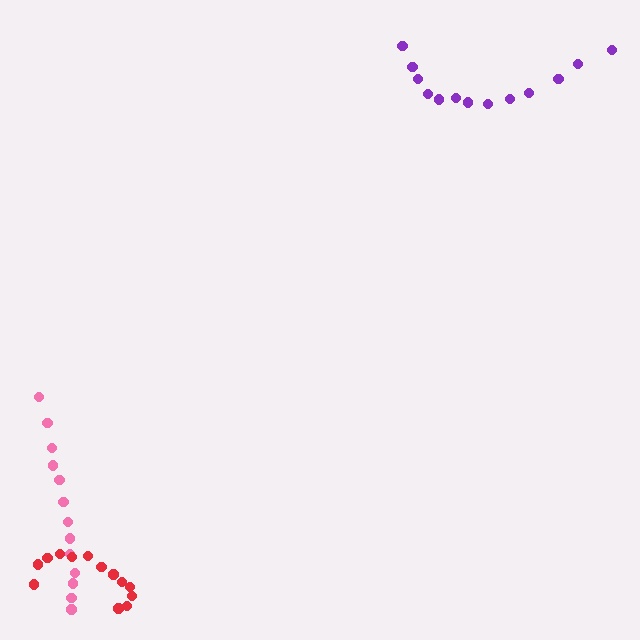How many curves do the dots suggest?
There are 3 distinct paths.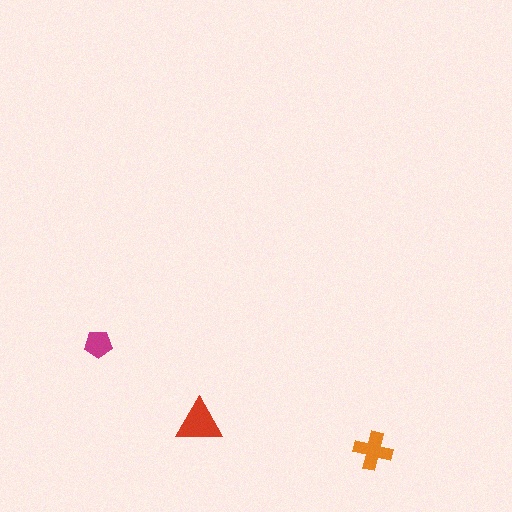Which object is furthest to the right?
The orange cross is rightmost.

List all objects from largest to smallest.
The red triangle, the orange cross, the magenta pentagon.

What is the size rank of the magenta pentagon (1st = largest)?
3rd.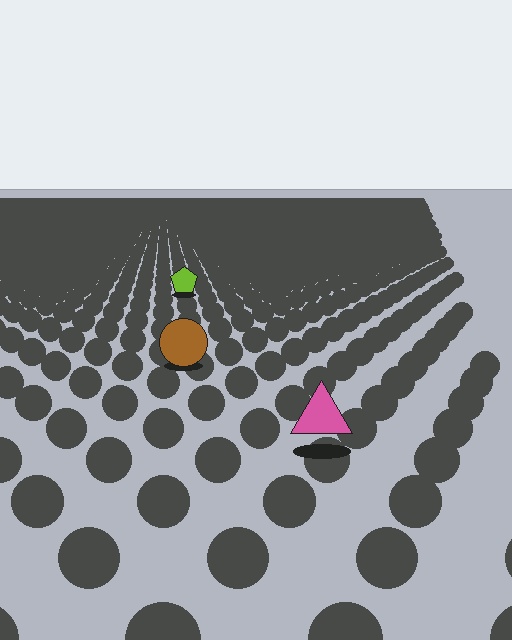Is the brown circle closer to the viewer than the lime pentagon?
Yes. The brown circle is closer — you can tell from the texture gradient: the ground texture is coarser near it.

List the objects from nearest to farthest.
From nearest to farthest: the pink triangle, the brown circle, the lime pentagon.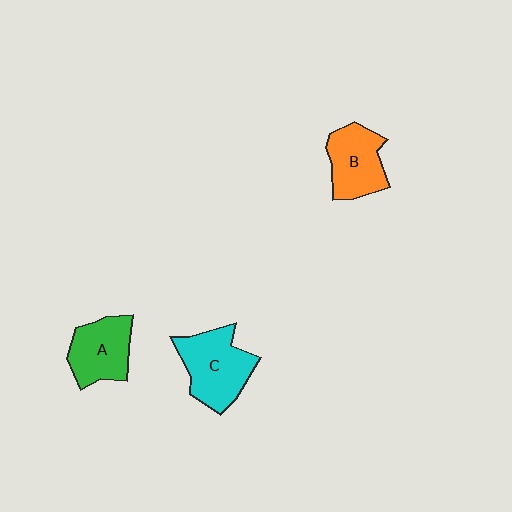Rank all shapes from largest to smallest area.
From largest to smallest: C (cyan), B (orange), A (green).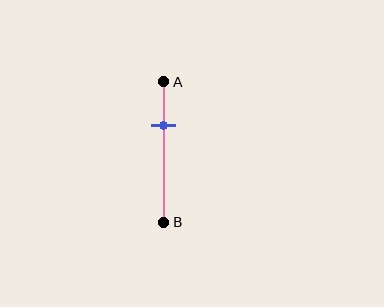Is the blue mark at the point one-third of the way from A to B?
Yes, the mark is approximately at the one-third point.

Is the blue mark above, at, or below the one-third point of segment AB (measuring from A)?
The blue mark is approximately at the one-third point of segment AB.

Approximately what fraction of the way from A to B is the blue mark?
The blue mark is approximately 30% of the way from A to B.